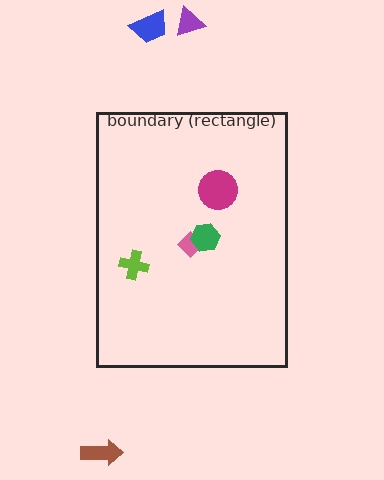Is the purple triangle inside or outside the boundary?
Outside.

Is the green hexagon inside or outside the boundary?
Inside.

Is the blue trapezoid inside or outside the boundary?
Outside.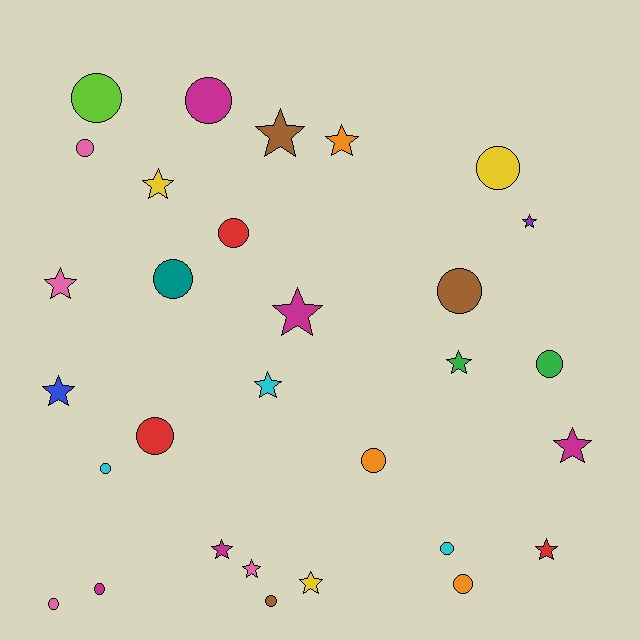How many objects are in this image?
There are 30 objects.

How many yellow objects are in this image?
There are 3 yellow objects.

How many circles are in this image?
There are 16 circles.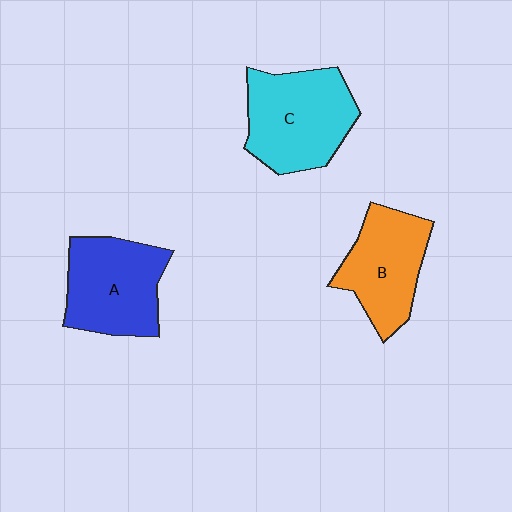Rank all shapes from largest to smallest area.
From largest to smallest: C (cyan), A (blue), B (orange).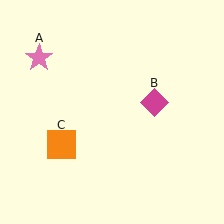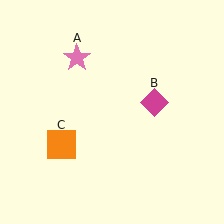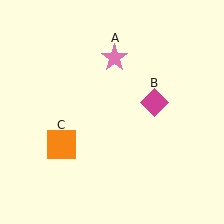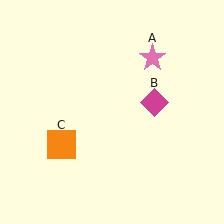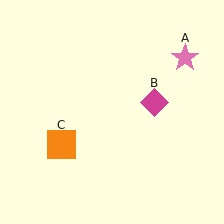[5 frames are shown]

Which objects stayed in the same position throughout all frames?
Magenta diamond (object B) and orange square (object C) remained stationary.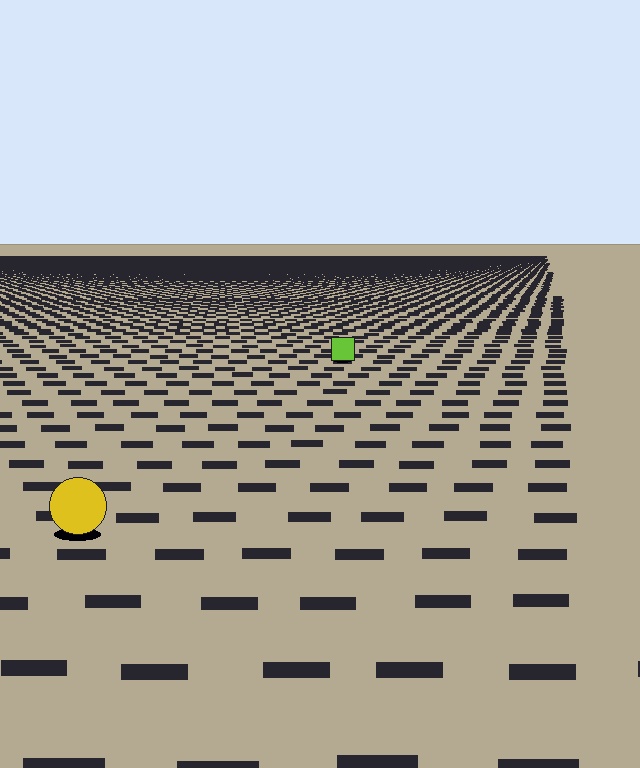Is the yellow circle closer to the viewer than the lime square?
Yes. The yellow circle is closer — you can tell from the texture gradient: the ground texture is coarser near it.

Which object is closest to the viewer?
The yellow circle is closest. The texture marks near it are larger and more spread out.